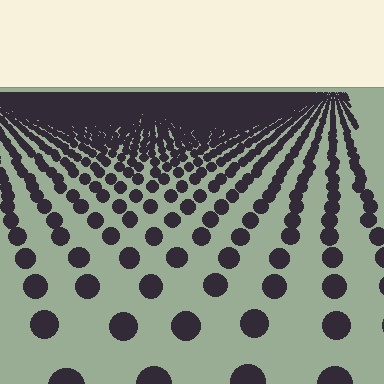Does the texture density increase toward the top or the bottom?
Density increases toward the top.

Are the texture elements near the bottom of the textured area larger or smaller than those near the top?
Larger. Near the bottom, elements are closer to the viewer and appear at a bigger on-screen size.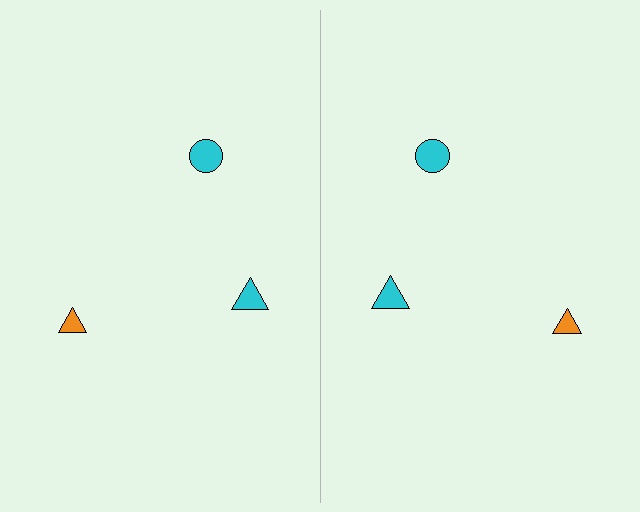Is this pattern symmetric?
Yes, this pattern has bilateral (reflection) symmetry.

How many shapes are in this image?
There are 6 shapes in this image.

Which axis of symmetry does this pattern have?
The pattern has a vertical axis of symmetry running through the center of the image.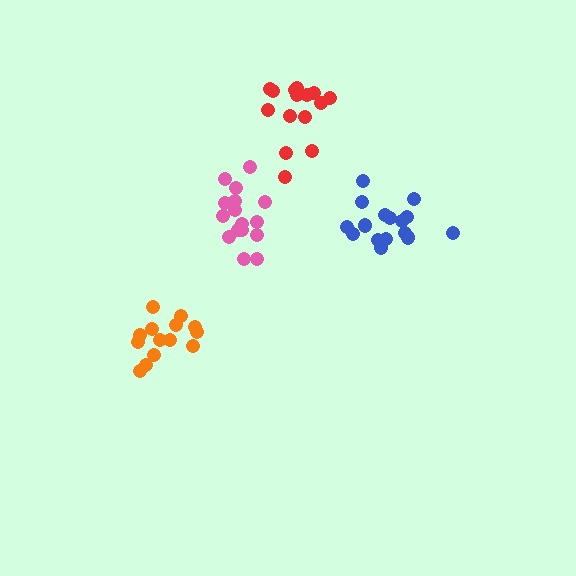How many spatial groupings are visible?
There are 4 spatial groupings.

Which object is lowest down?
The orange cluster is bottommost.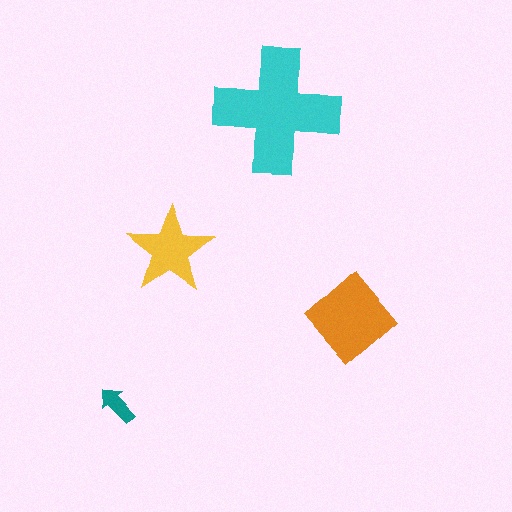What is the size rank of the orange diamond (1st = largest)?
2nd.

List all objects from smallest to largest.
The teal arrow, the yellow star, the orange diamond, the cyan cross.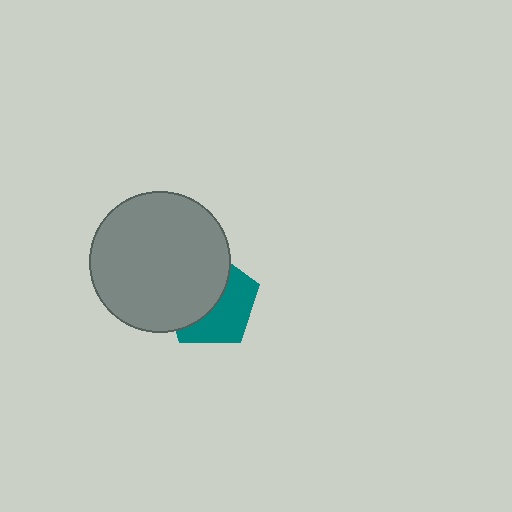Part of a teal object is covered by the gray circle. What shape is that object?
It is a pentagon.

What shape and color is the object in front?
The object in front is a gray circle.